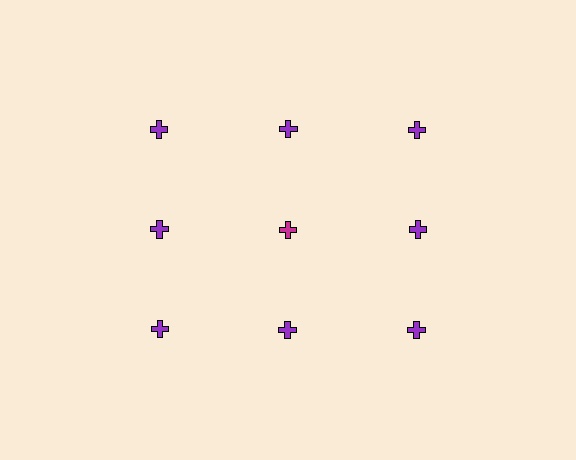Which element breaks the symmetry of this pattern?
The magenta cross in the second row, second from left column breaks the symmetry. All other shapes are purple crosses.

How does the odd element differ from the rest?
It has a different color: magenta instead of purple.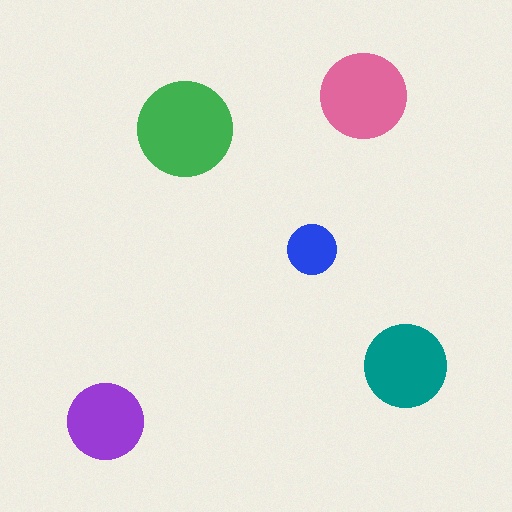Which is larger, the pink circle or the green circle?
The green one.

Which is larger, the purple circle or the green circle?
The green one.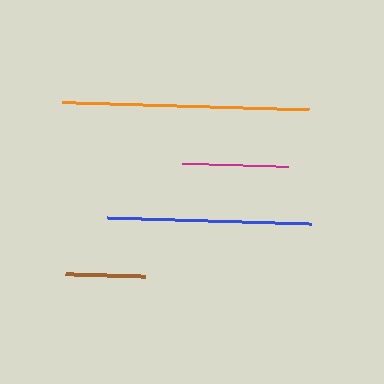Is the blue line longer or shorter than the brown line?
The blue line is longer than the brown line.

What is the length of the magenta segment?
The magenta segment is approximately 107 pixels long.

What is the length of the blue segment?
The blue segment is approximately 203 pixels long.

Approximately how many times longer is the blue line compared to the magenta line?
The blue line is approximately 1.9 times the length of the magenta line.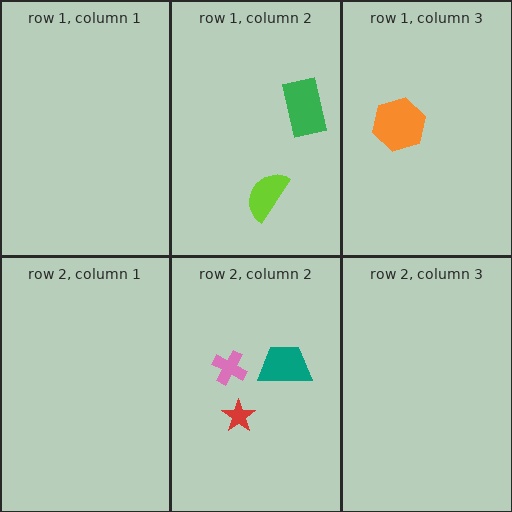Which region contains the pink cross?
The row 2, column 2 region.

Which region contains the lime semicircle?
The row 1, column 2 region.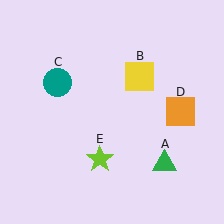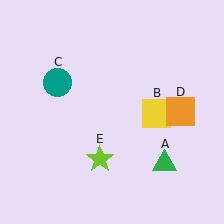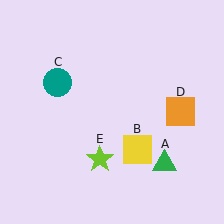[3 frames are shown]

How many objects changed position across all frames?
1 object changed position: yellow square (object B).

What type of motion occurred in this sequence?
The yellow square (object B) rotated clockwise around the center of the scene.